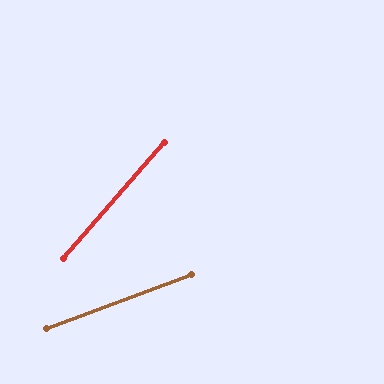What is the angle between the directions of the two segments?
Approximately 28 degrees.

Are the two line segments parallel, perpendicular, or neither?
Neither parallel nor perpendicular — they differ by about 28°.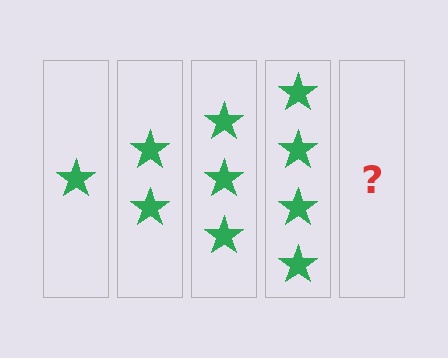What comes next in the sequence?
The next element should be 5 stars.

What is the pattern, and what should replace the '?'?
The pattern is that each step adds one more star. The '?' should be 5 stars.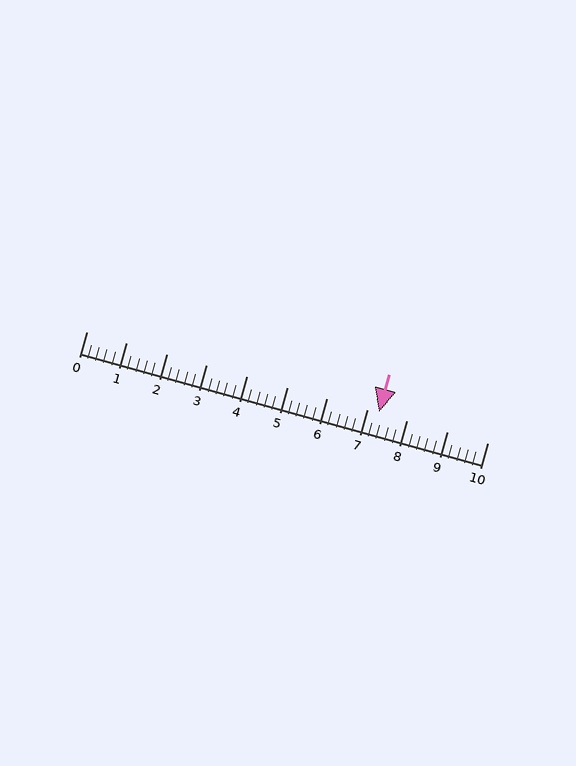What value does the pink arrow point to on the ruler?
The pink arrow points to approximately 7.3.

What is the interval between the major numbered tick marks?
The major tick marks are spaced 1 units apart.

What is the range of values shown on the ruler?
The ruler shows values from 0 to 10.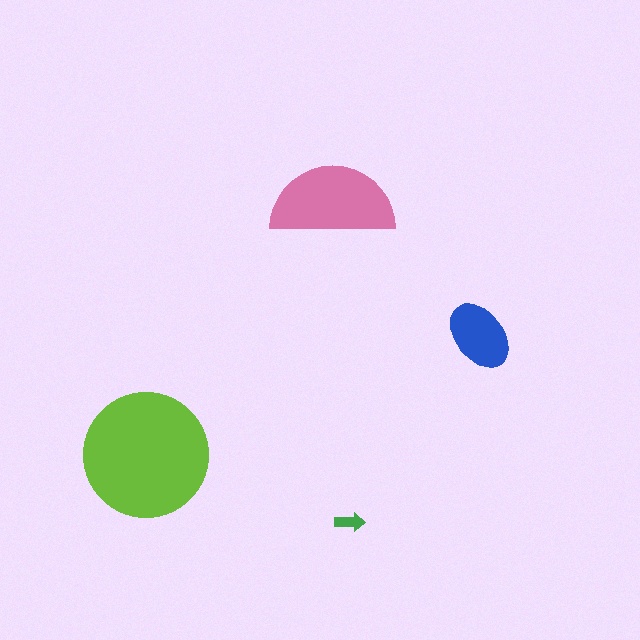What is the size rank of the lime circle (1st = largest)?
1st.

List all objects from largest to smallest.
The lime circle, the pink semicircle, the blue ellipse, the green arrow.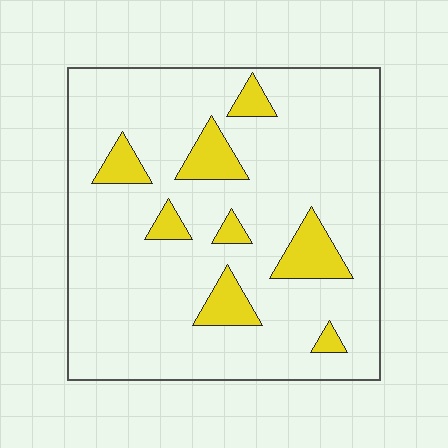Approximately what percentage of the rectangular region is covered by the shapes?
Approximately 15%.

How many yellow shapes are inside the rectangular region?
8.